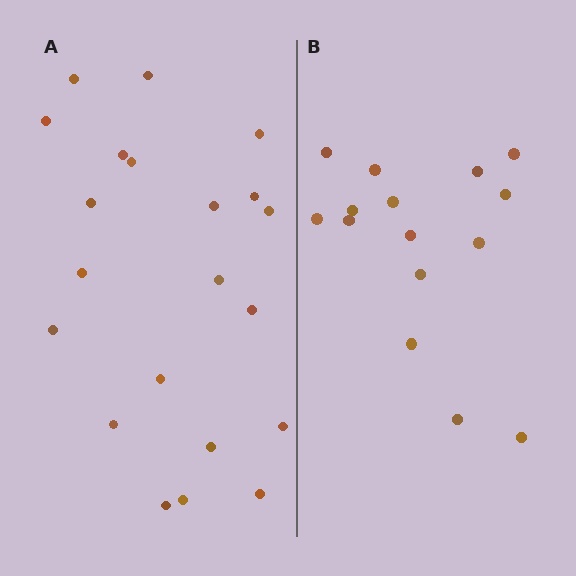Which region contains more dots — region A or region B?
Region A (the left region) has more dots.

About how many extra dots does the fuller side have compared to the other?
Region A has about 6 more dots than region B.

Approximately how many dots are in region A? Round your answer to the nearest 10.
About 20 dots. (The exact count is 21, which rounds to 20.)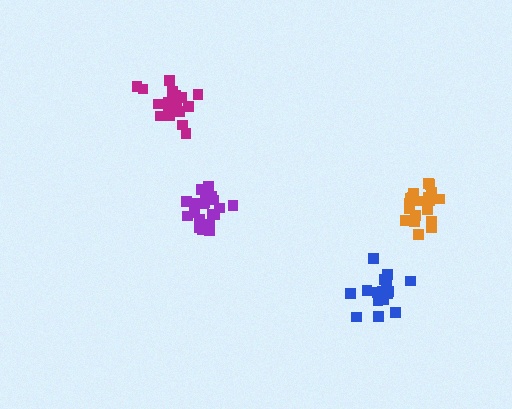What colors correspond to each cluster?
The clusters are colored: magenta, blue, orange, purple.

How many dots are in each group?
Group 1: 19 dots, Group 2: 18 dots, Group 3: 20 dots, Group 4: 21 dots (78 total).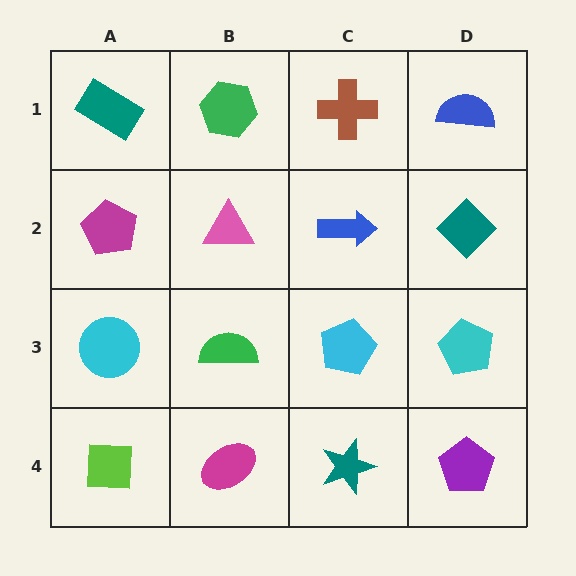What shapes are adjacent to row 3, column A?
A magenta pentagon (row 2, column A), a lime square (row 4, column A), a green semicircle (row 3, column B).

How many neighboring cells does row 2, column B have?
4.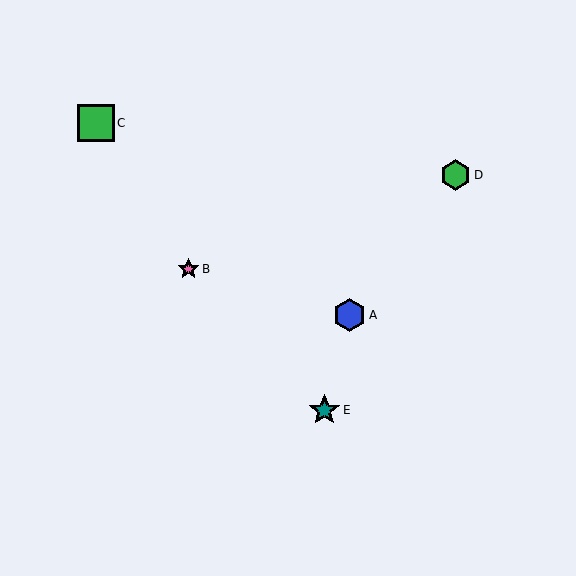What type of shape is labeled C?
Shape C is a green square.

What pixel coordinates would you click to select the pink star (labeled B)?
Click at (188, 269) to select the pink star B.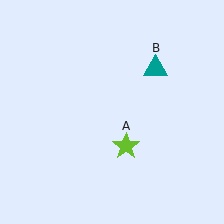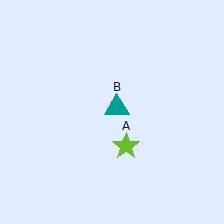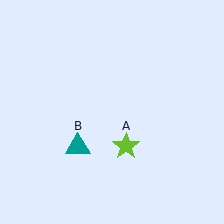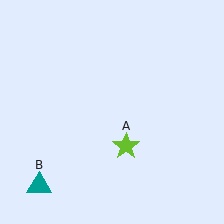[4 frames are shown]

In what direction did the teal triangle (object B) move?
The teal triangle (object B) moved down and to the left.